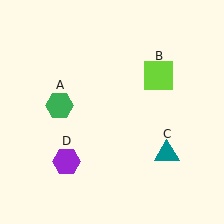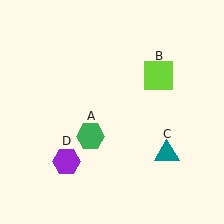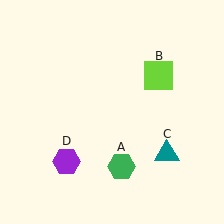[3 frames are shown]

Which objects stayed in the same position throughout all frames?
Lime square (object B) and teal triangle (object C) and purple hexagon (object D) remained stationary.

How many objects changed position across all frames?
1 object changed position: green hexagon (object A).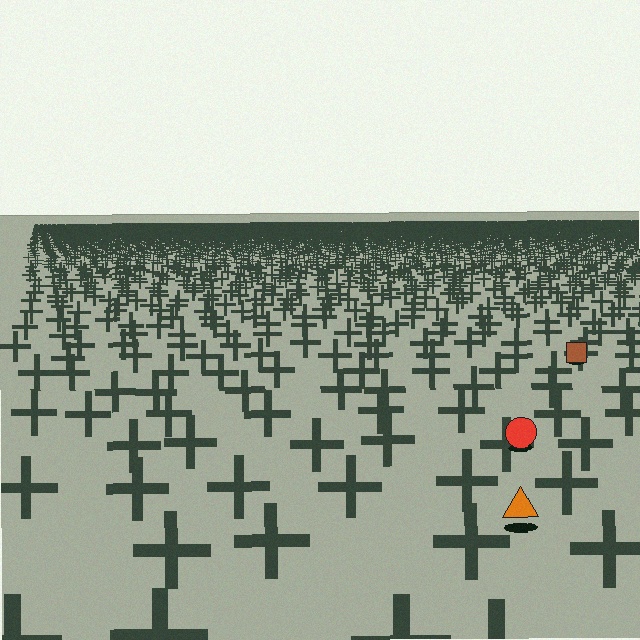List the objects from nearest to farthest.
From nearest to farthest: the orange triangle, the red circle, the brown square.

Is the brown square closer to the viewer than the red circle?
No. The red circle is closer — you can tell from the texture gradient: the ground texture is coarser near it.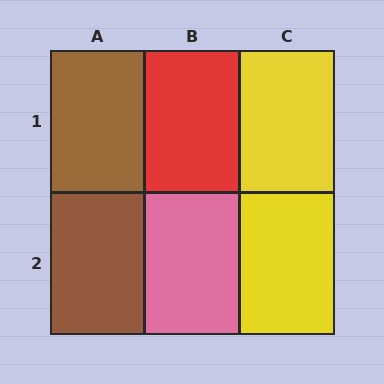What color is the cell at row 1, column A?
Brown.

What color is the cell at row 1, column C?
Yellow.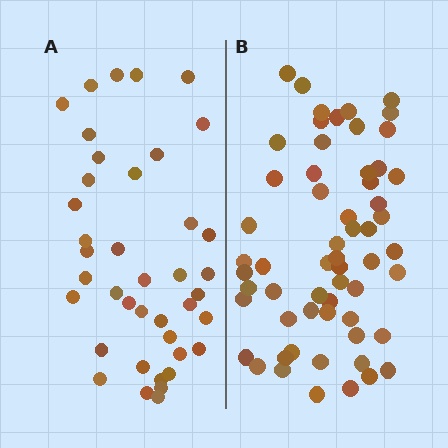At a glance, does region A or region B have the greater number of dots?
Region B (the right region) has more dots.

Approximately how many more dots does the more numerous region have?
Region B has approximately 20 more dots than region A.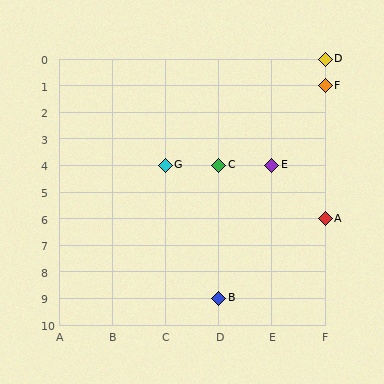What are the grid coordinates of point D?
Point D is at grid coordinates (F, 0).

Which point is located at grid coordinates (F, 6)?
Point A is at (F, 6).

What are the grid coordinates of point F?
Point F is at grid coordinates (F, 1).